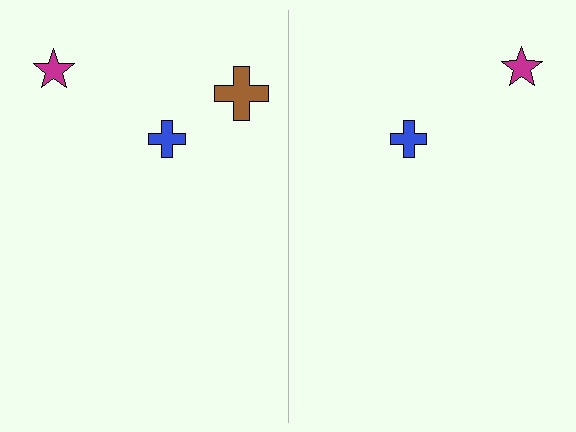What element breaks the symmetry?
A brown cross is missing from the right side.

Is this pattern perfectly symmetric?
No, the pattern is not perfectly symmetric. A brown cross is missing from the right side.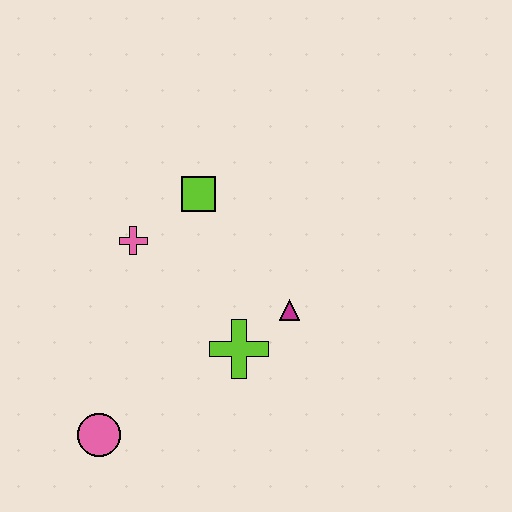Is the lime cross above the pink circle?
Yes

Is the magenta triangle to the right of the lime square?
Yes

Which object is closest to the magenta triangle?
The lime cross is closest to the magenta triangle.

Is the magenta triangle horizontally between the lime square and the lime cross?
No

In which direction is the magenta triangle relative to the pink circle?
The magenta triangle is to the right of the pink circle.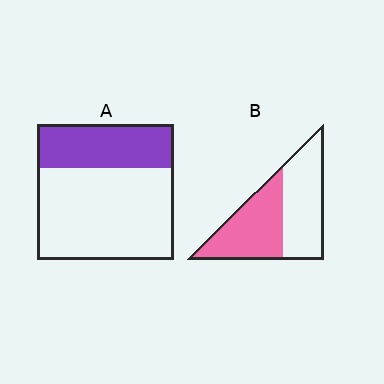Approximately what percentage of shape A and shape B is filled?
A is approximately 30% and B is approximately 50%.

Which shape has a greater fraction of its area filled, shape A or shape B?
Shape B.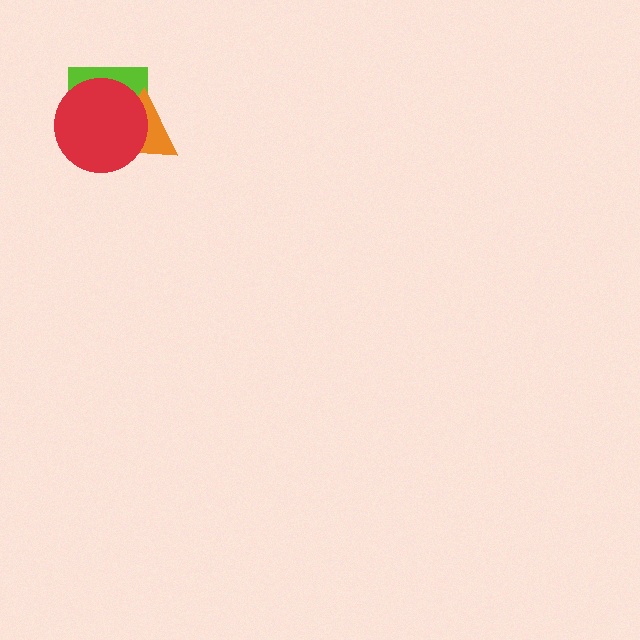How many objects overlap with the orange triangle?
2 objects overlap with the orange triangle.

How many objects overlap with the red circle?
2 objects overlap with the red circle.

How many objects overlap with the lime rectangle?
2 objects overlap with the lime rectangle.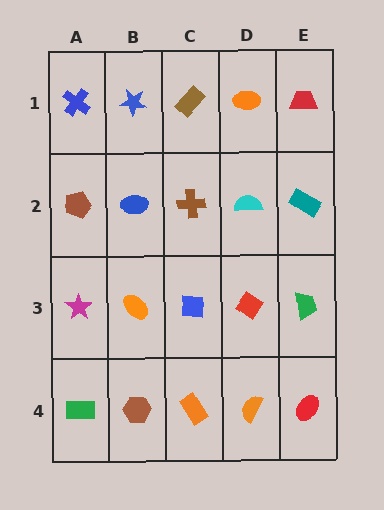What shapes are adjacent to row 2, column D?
An orange ellipse (row 1, column D), a red diamond (row 3, column D), a brown cross (row 2, column C), a teal rectangle (row 2, column E).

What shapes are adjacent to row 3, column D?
A cyan semicircle (row 2, column D), an orange semicircle (row 4, column D), a blue square (row 3, column C), a green trapezoid (row 3, column E).